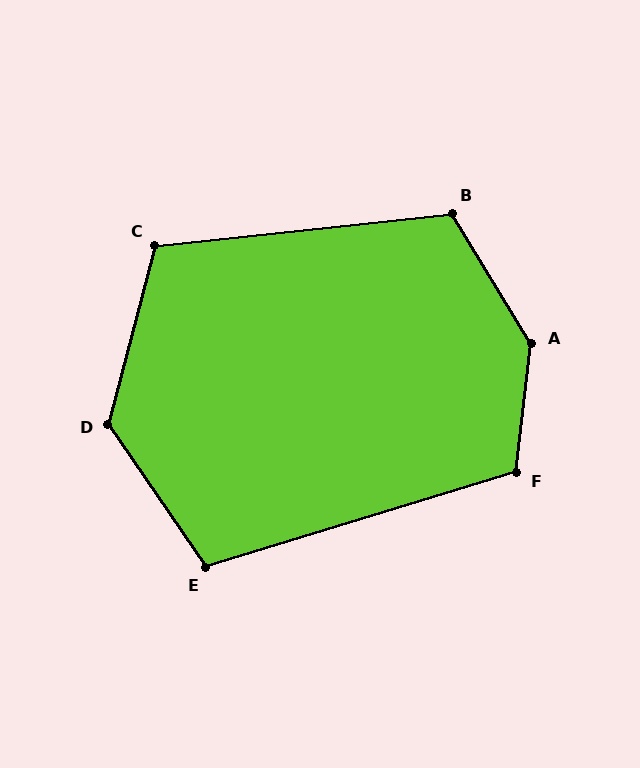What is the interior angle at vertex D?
Approximately 131 degrees (obtuse).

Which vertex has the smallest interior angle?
E, at approximately 108 degrees.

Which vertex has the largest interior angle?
A, at approximately 142 degrees.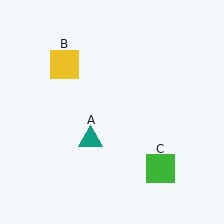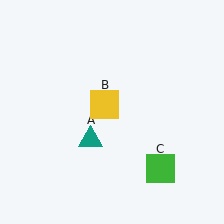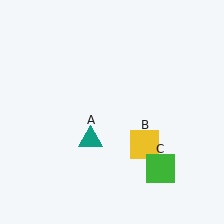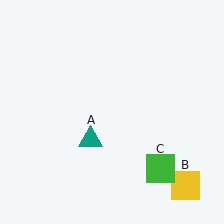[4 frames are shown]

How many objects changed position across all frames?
1 object changed position: yellow square (object B).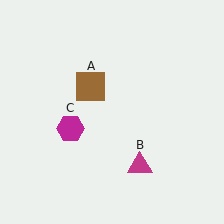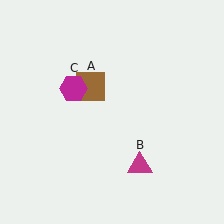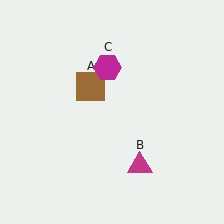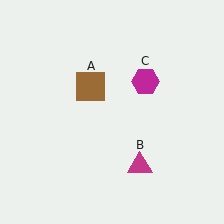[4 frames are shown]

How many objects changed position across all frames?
1 object changed position: magenta hexagon (object C).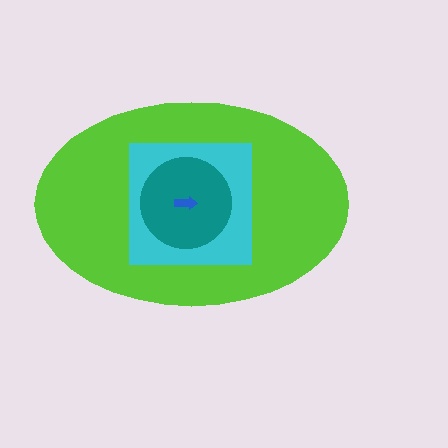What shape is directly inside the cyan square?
The teal circle.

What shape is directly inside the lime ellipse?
The cyan square.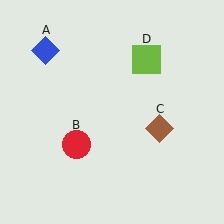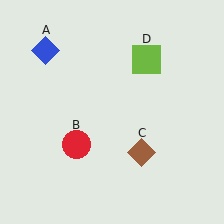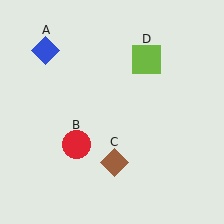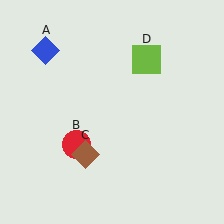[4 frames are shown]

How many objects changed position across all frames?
1 object changed position: brown diamond (object C).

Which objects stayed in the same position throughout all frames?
Blue diamond (object A) and red circle (object B) and lime square (object D) remained stationary.